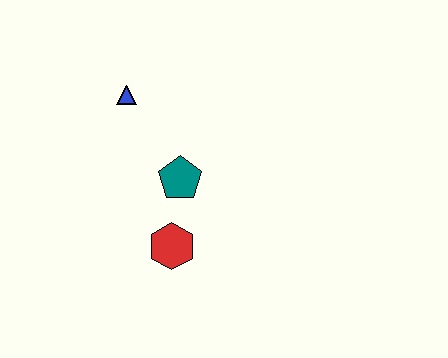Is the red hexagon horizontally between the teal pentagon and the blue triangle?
Yes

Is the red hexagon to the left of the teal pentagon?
Yes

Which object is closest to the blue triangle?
The teal pentagon is closest to the blue triangle.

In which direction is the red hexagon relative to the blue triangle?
The red hexagon is below the blue triangle.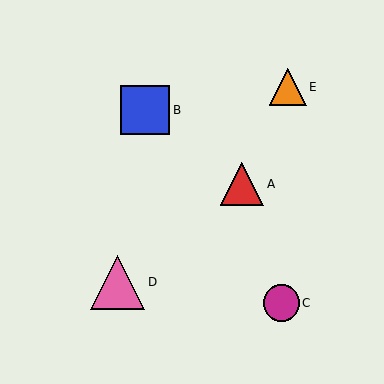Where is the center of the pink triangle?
The center of the pink triangle is at (118, 282).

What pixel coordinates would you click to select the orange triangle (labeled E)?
Click at (288, 87) to select the orange triangle E.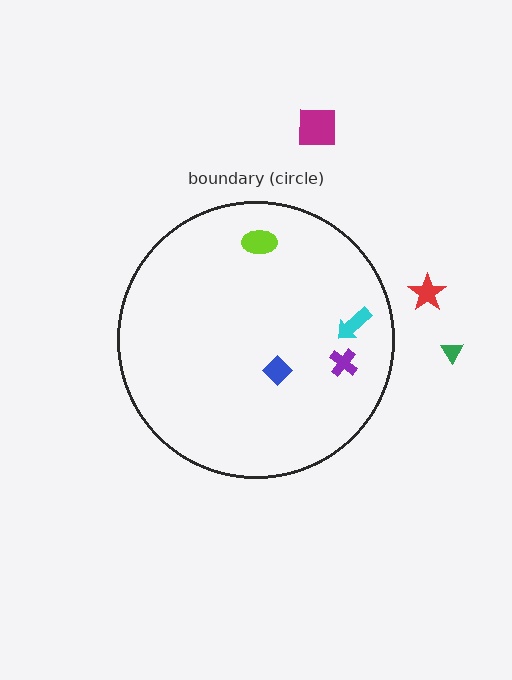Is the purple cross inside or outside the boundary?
Inside.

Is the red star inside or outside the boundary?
Outside.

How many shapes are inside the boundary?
4 inside, 3 outside.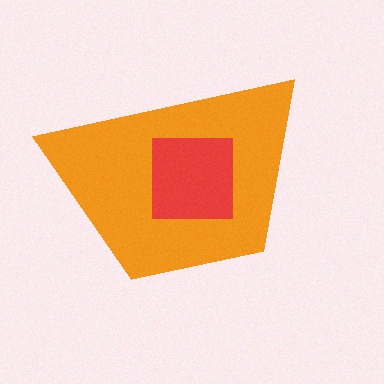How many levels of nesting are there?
2.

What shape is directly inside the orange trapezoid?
The red square.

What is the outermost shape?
The orange trapezoid.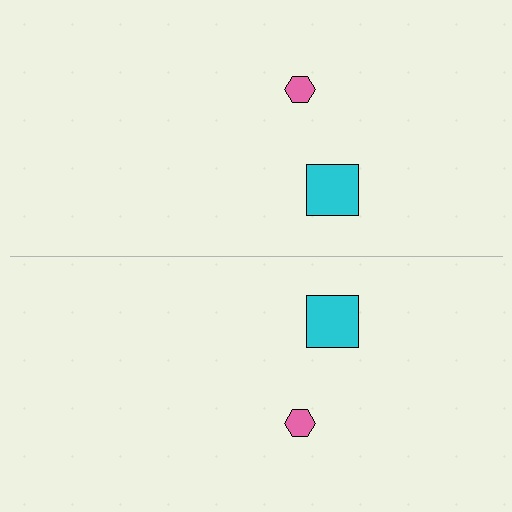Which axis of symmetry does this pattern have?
The pattern has a horizontal axis of symmetry running through the center of the image.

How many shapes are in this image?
There are 4 shapes in this image.